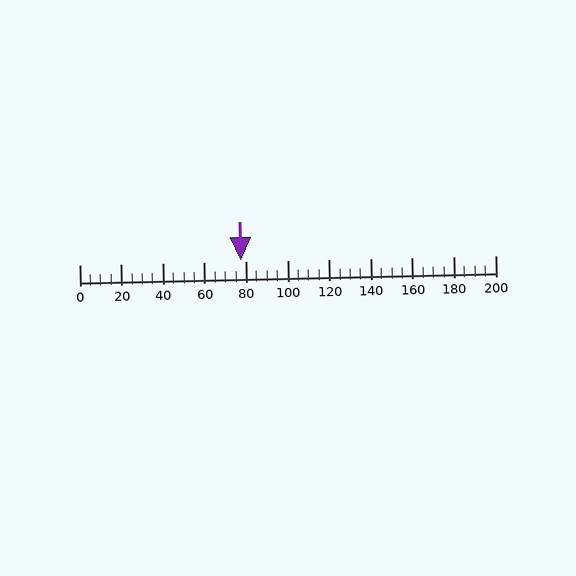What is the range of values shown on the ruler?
The ruler shows values from 0 to 200.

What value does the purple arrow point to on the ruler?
The purple arrow points to approximately 78.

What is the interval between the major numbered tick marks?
The major tick marks are spaced 20 units apart.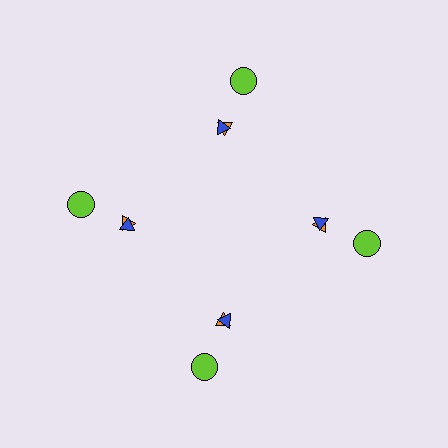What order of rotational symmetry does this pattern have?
This pattern has 4-fold rotational symmetry.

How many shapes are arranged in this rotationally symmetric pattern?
There are 12 shapes, arranged in 4 groups of 3.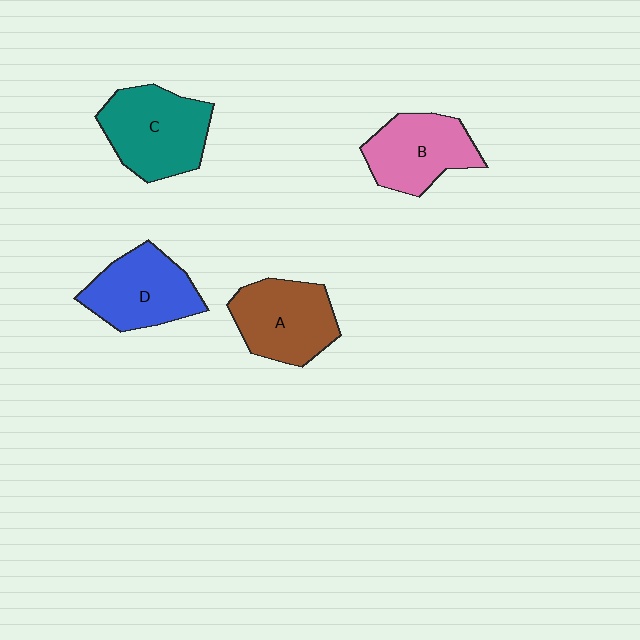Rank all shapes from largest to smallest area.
From largest to smallest: C (teal), A (brown), D (blue), B (pink).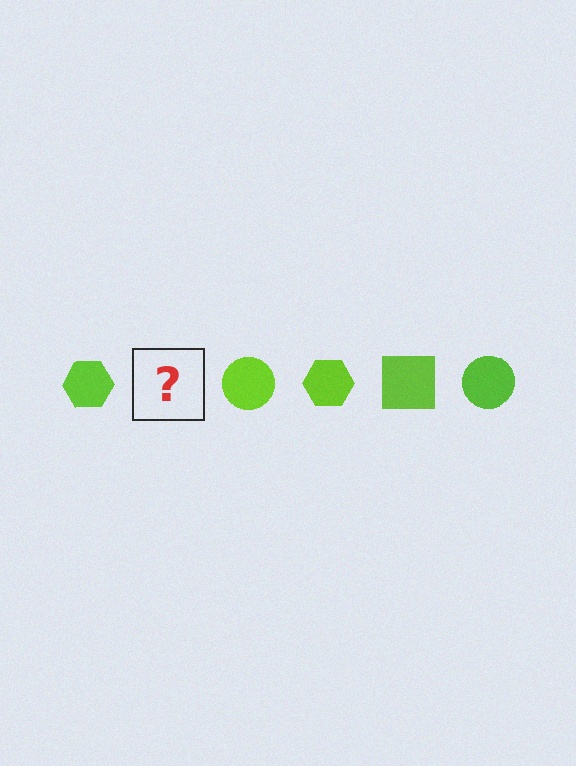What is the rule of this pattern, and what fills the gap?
The rule is that the pattern cycles through hexagon, square, circle shapes in lime. The gap should be filled with a lime square.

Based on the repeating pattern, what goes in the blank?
The blank should be a lime square.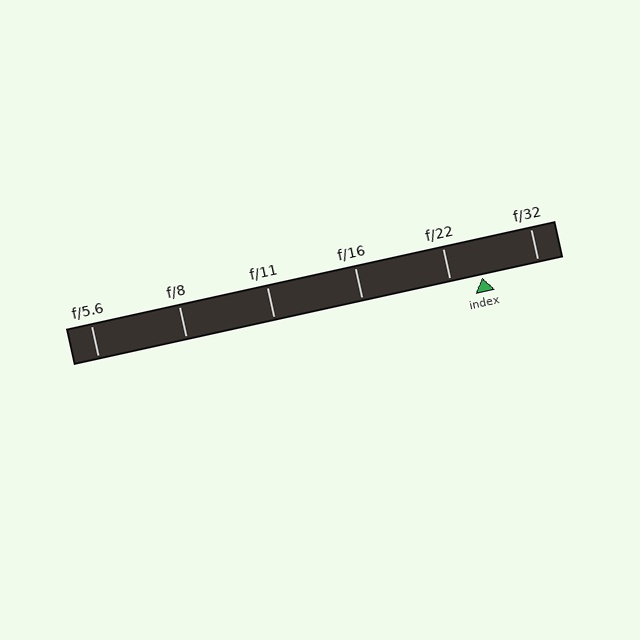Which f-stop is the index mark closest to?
The index mark is closest to f/22.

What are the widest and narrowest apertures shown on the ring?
The widest aperture shown is f/5.6 and the narrowest is f/32.